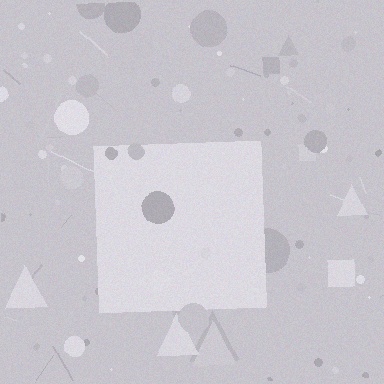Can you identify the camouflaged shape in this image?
The camouflaged shape is a square.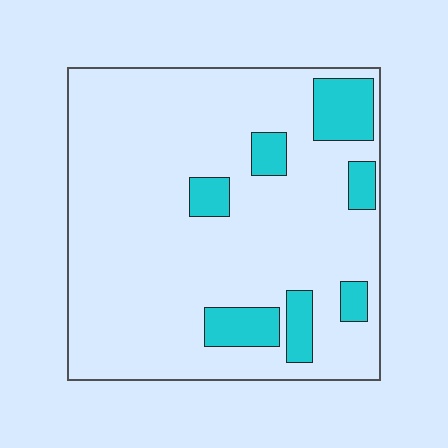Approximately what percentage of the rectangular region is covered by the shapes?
Approximately 15%.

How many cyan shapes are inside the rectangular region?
7.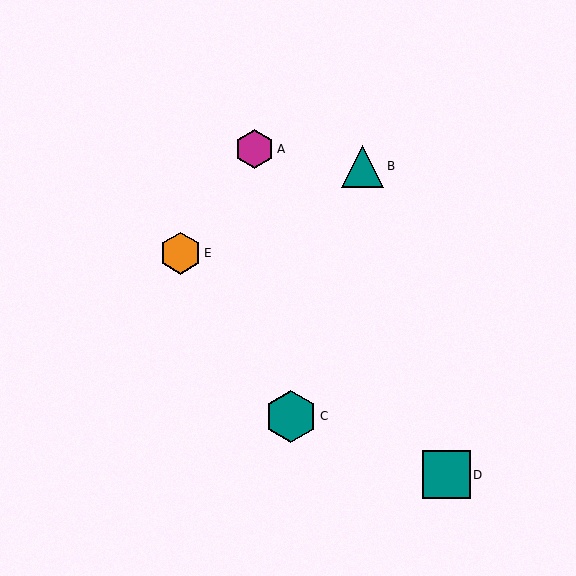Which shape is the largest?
The teal hexagon (labeled C) is the largest.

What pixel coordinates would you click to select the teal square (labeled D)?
Click at (446, 475) to select the teal square D.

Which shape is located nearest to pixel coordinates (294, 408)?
The teal hexagon (labeled C) at (291, 416) is nearest to that location.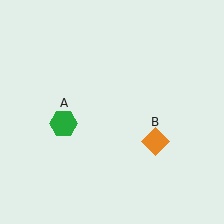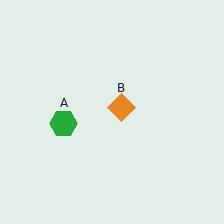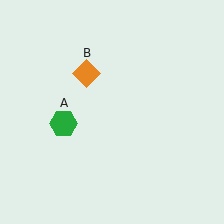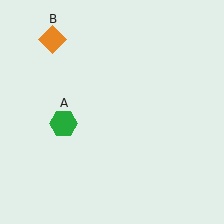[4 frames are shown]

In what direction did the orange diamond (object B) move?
The orange diamond (object B) moved up and to the left.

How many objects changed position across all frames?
1 object changed position: orange diamond (object B).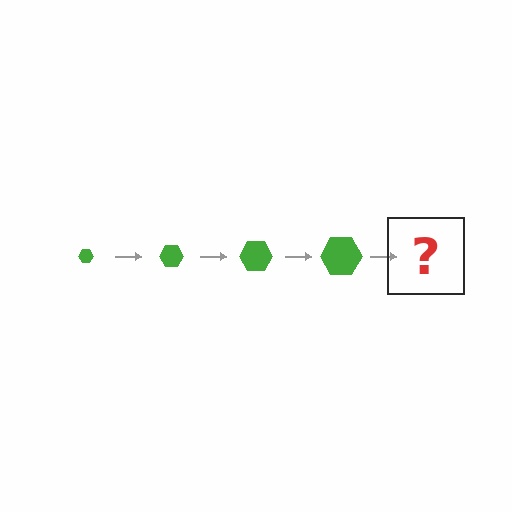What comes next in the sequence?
The next element should be a green hexagon, larger than the previous one.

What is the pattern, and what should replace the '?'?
The pattern is that the hexagon gets progressively larger each step. The '?' should be a green hexagon, larger than the previous one.